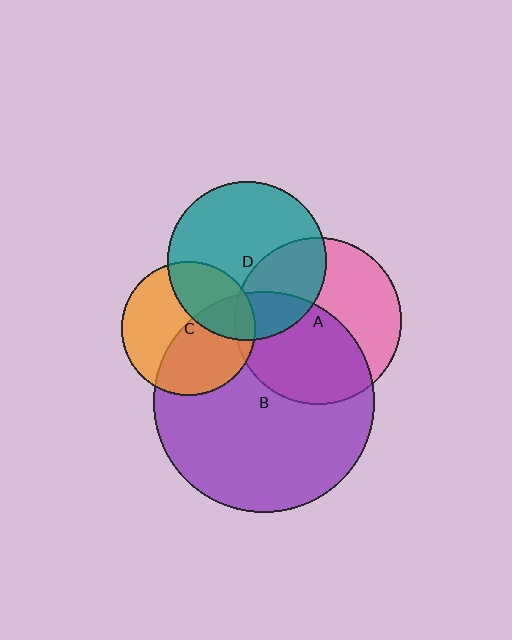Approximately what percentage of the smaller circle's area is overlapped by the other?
Approximately 35%.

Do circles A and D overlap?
Yes.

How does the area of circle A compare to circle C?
Approximately 1.5 times.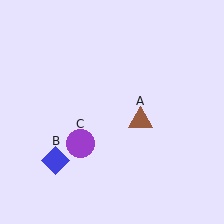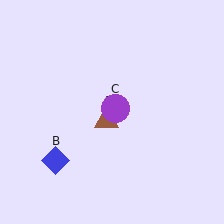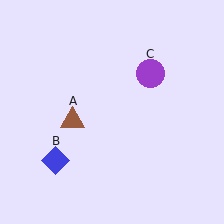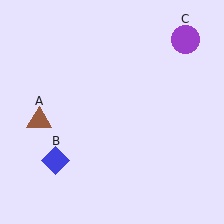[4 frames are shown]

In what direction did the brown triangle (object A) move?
The brown triangle (object A) moved left.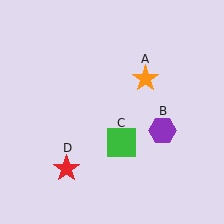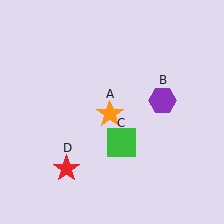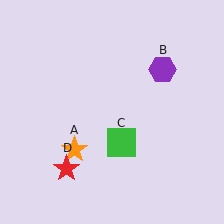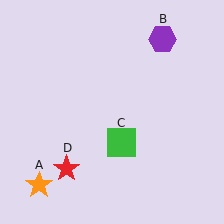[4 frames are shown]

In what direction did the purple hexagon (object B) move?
The purple hexagon (object B) moved up.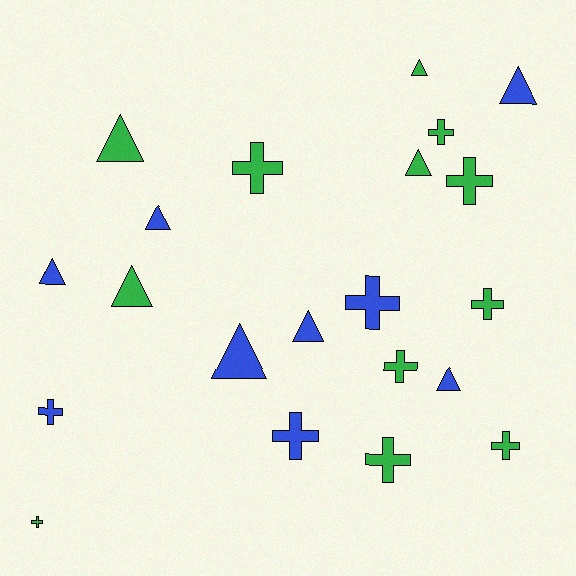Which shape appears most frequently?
Cross, with 11 objects.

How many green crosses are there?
There are 8 green crosses.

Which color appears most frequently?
Green, with 12 objects.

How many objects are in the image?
There are 21 objects.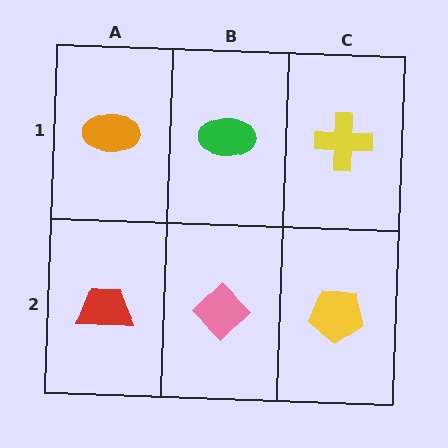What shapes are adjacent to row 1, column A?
A red trapezoid (row 2, column A), a green ellipse (row 1, column B).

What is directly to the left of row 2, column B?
A red trapezoid.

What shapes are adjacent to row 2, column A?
An orange ellipse (row 1, column A), a pink diamond (row 2, column B).